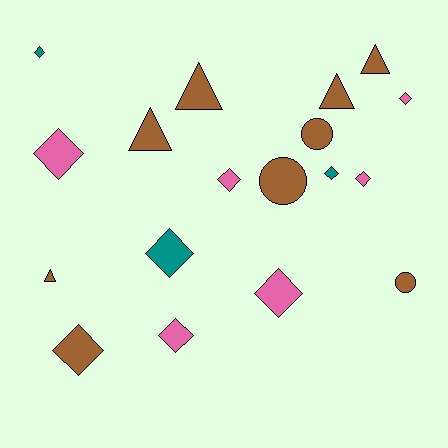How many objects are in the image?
There are 18 objects.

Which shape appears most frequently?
Diamond, with 10 objects.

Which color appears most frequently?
Brown, with 9 objects.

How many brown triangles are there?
There are 5 brown triangles.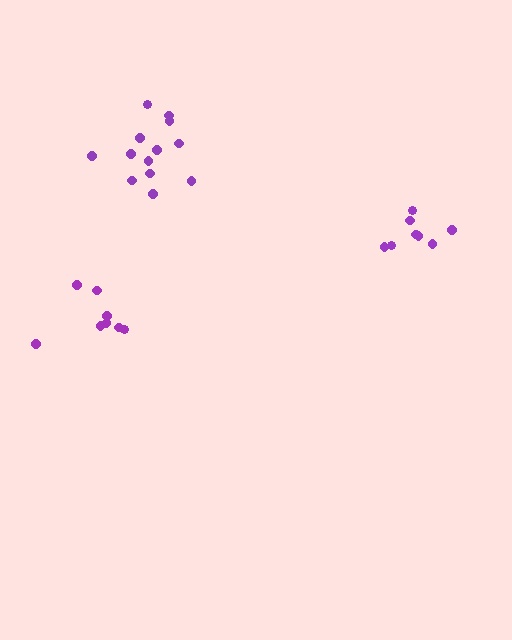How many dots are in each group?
Group 1: 8 dots, Group 2: 8 dots, Group 3: 13 dots (29 total).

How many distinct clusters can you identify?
There are 3 distinct clusters.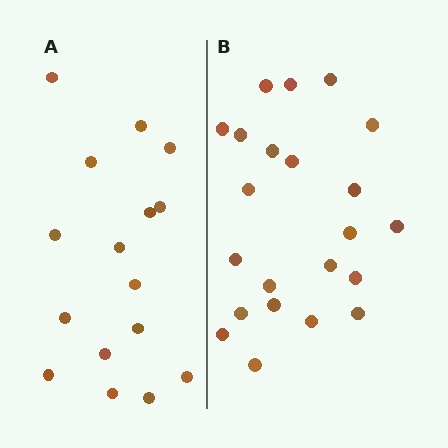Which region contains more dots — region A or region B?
Region B (the right region) has more dots.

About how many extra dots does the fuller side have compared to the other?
Region B has about 6 more dots than region A.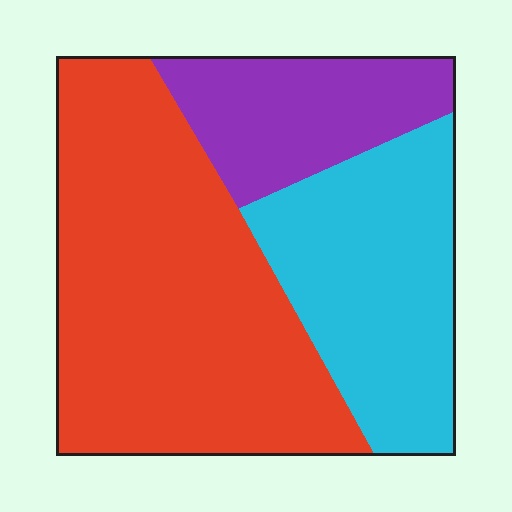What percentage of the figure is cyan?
Cyan takes up about one third (1/3) of the figure.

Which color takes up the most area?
Red, at roughly 50%.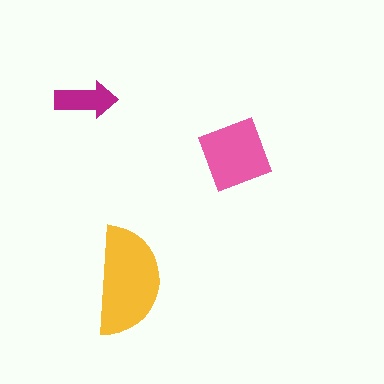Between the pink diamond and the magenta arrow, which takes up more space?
The pink diamond.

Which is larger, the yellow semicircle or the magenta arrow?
The yellow semicircle.